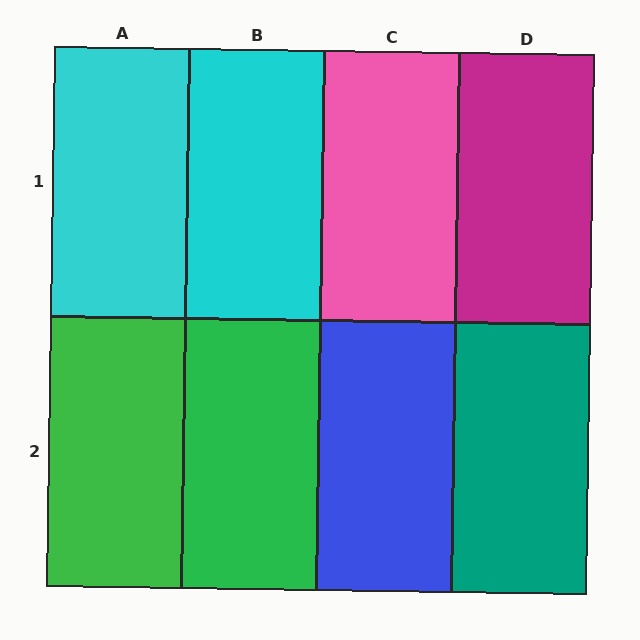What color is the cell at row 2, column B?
Green.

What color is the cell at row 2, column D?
Teal.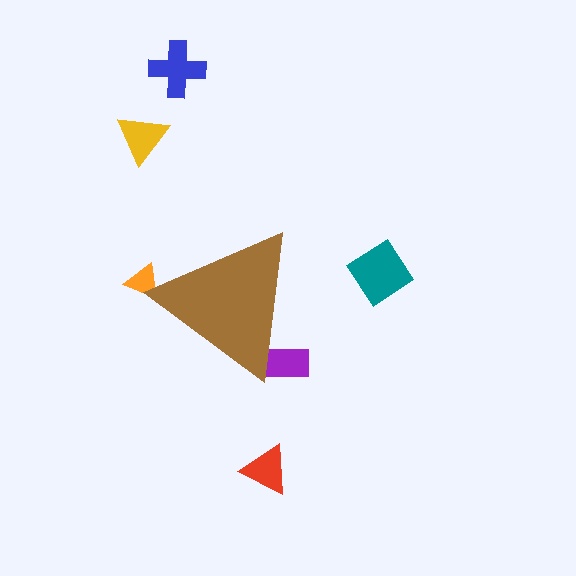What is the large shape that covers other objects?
A brown triangle.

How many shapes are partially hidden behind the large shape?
2 shapes are partially hidden.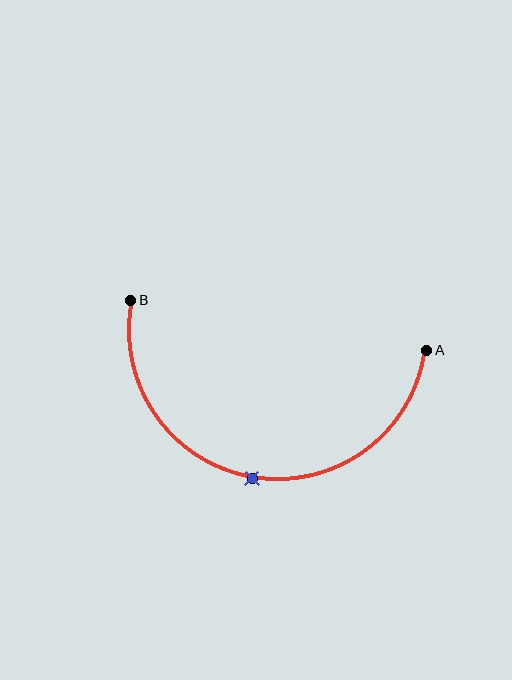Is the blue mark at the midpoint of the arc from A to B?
Yes. The blue mark lies on the arc at equal arc-length from both A and B — it is the arc midpoint.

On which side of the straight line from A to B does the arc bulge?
The arc bulges below the straight line connecting A and B.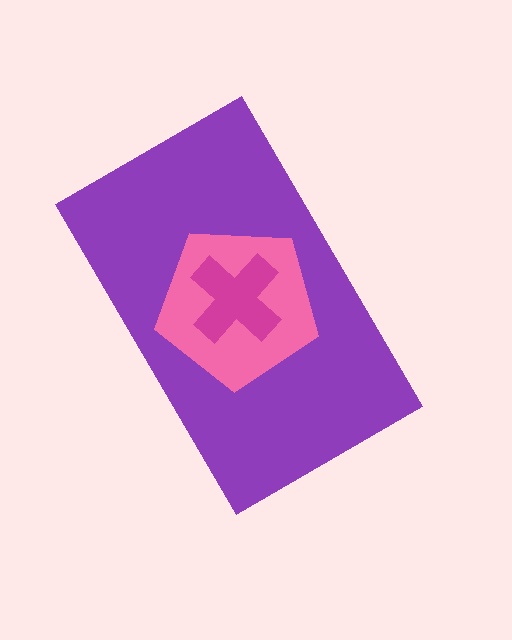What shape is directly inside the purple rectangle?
The pink pentagon.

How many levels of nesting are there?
3.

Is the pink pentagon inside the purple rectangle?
Yes.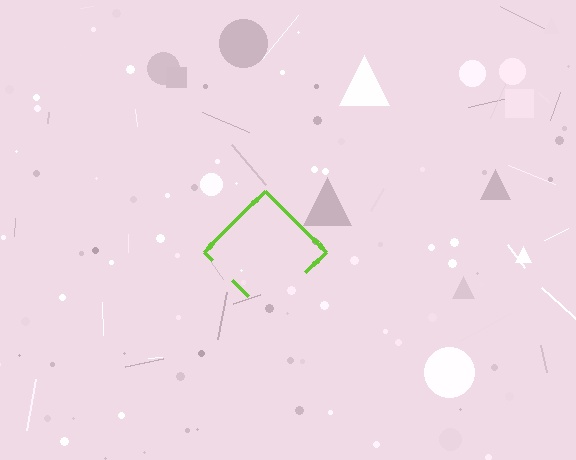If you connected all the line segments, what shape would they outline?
They would outline a diamond.